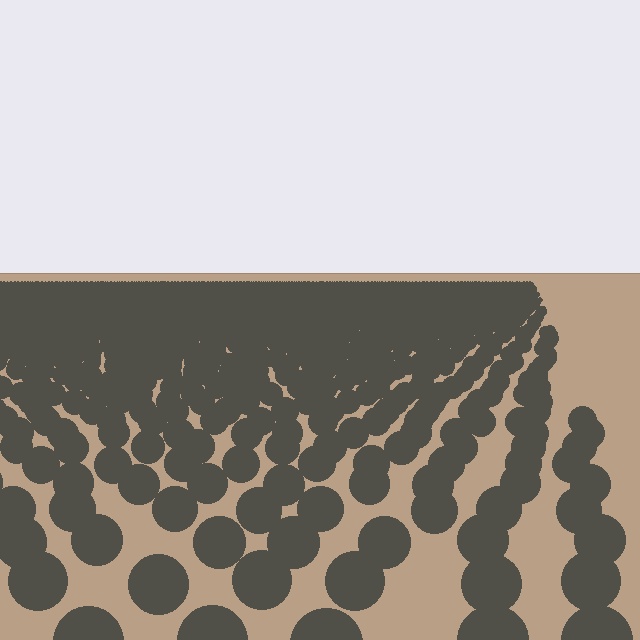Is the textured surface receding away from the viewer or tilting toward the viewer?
The surface is receding away from the viewer. Texture elements get smaller and denser toward the top.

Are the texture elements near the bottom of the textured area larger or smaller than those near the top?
Larger. Near the bottom, elements are closer to the viewer and appear at a bigger on-screen size.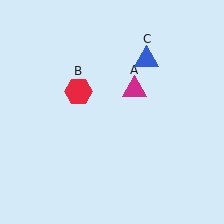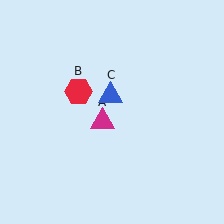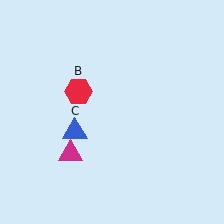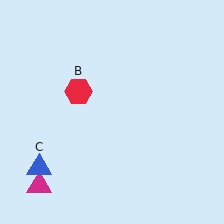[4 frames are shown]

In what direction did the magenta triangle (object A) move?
The magenta triangle (object A) moved down and to the left.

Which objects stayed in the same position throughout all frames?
Red hexagon (object B) remained stationary.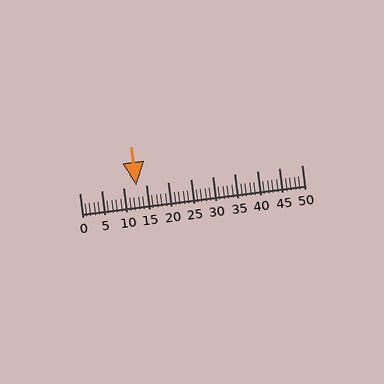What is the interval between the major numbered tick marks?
The major tick marks are spaced 5 units apart.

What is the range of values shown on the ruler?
The ruler shows values from 0 to 50.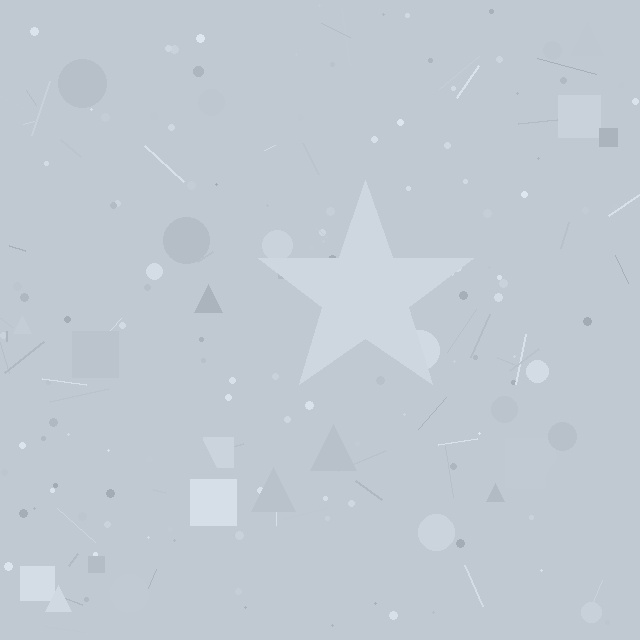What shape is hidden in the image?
A star is hidden in the image.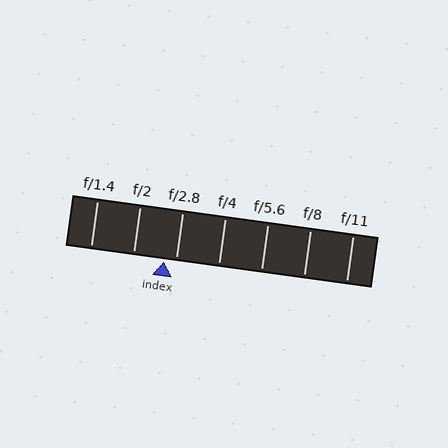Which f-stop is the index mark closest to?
The index mark is closest to f/2.8.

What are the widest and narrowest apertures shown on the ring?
The widest aperture shown is f/1.4 and the narrowest is f/11.